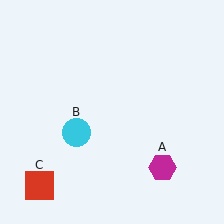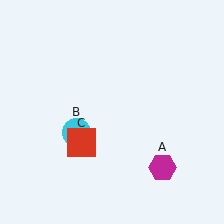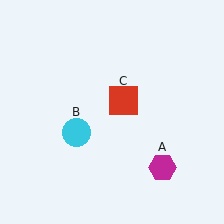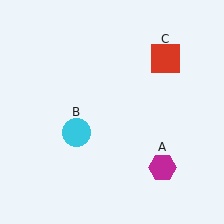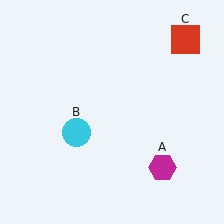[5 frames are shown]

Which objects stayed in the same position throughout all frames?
Magenta hexagon (object A) and cyan circle (object B) remained stationary.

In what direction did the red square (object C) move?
The red square (object C) moved up and to the right.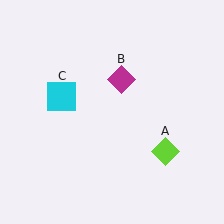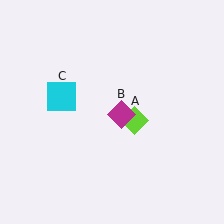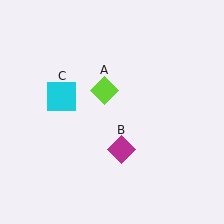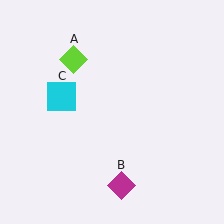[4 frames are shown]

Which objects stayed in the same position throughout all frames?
Cyan square (object C) remained stationary.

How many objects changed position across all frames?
2 objects changed position: lime diamond (object A), magenta diamond (object B).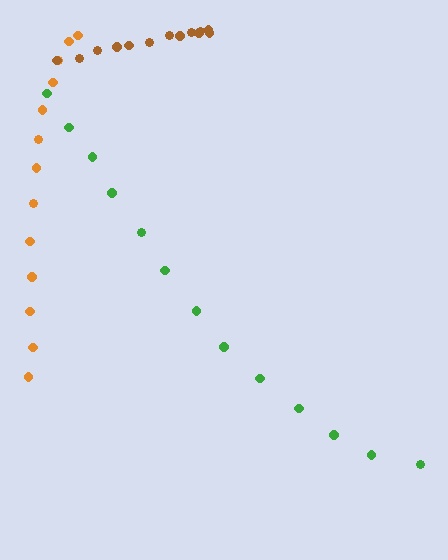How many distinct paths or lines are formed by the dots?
There are 3 distinct paths.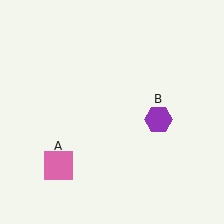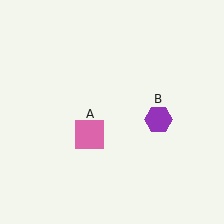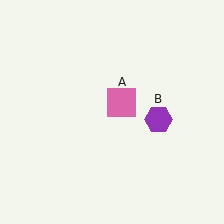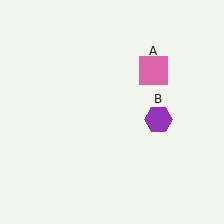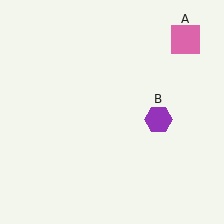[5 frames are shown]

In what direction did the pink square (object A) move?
The pink square (object A) moved up and to the right.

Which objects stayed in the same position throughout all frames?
Purple hexagon (object B) remained stationary.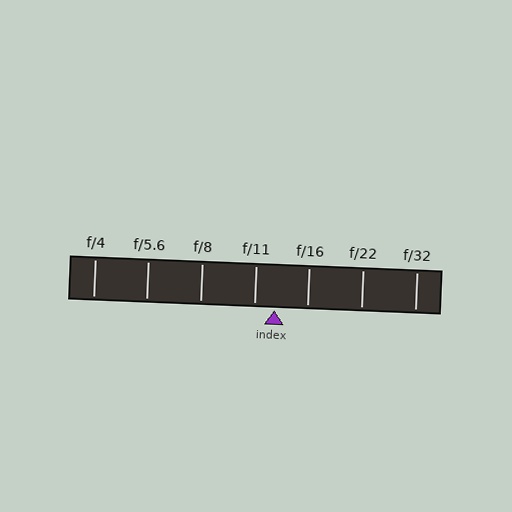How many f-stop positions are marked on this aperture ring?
There are 7 f-stop positions marked.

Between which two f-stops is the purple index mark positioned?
The index mark is between f/11 and f/16.